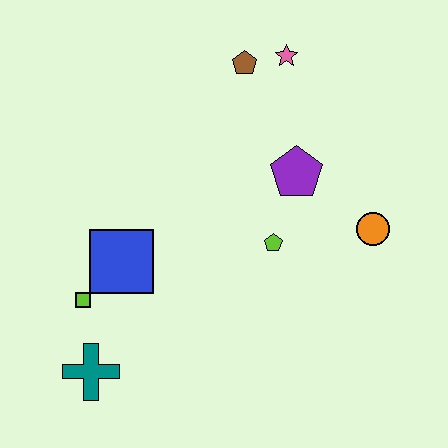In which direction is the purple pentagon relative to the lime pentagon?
The purple pentagon is above the lime pentagon.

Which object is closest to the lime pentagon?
The purple pentagon is closest to the lime pentagon.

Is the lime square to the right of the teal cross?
No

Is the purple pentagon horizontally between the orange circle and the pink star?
Yes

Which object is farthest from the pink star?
The teal cross is farthest from the pink star.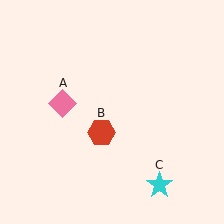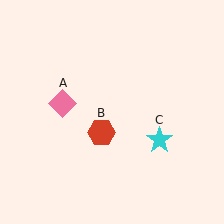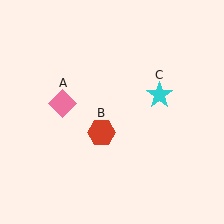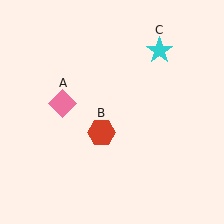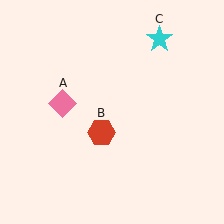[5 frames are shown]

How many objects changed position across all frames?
1 object changed position: cyan star (object C).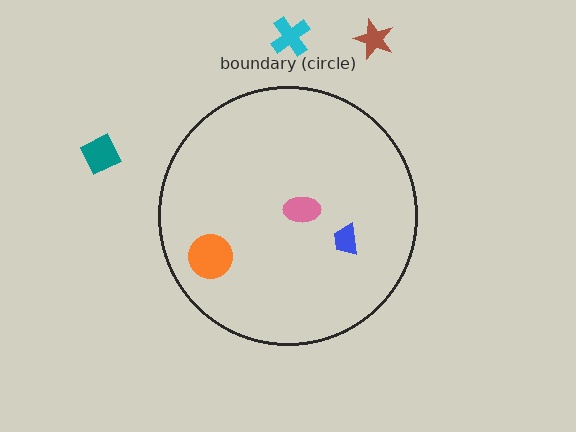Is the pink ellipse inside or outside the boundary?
Inside.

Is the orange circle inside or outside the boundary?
Inside.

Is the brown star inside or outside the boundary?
Outside.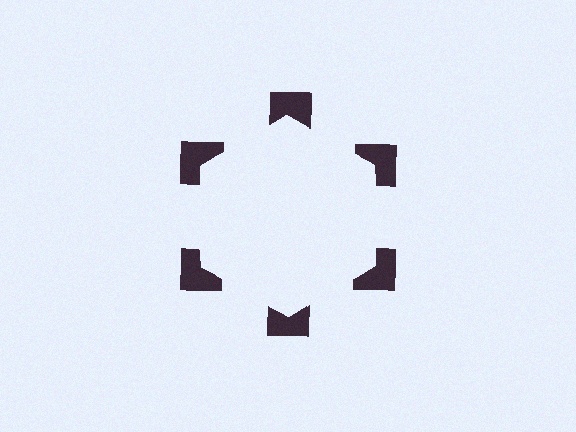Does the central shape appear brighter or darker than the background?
It typically appears slightly brighter than the background, even though no actual brightness change is drawn.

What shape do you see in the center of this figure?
An illusory hexagon — its edges are inferred from the aligned wedge cuts in the notched squares, not physically drawn.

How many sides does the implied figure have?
6 sides.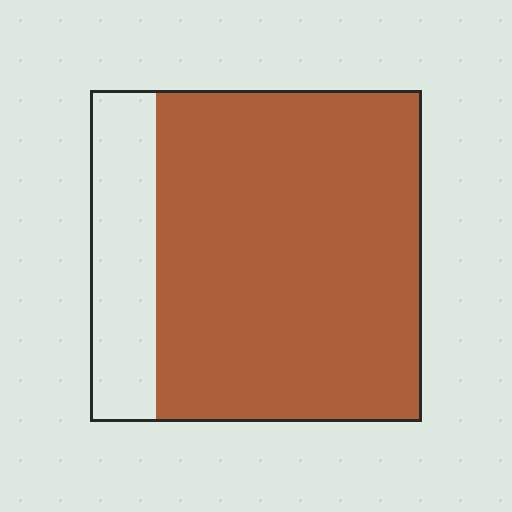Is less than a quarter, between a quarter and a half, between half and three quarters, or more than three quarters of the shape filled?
More than three quarters.